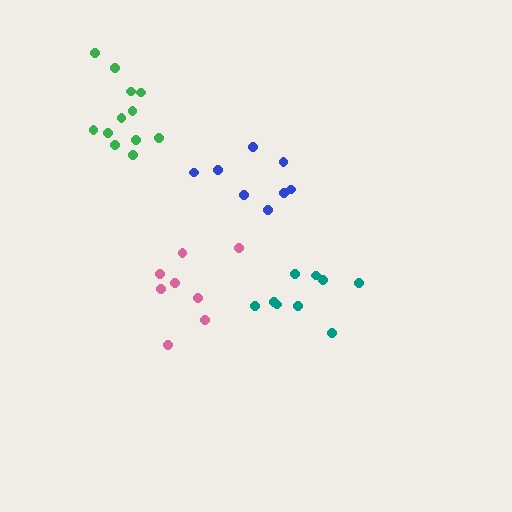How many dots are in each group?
Group 1: 8 dots, Group 2: 8 dots, Group 3: 12 dots, Group 4: 9 dots (37 total).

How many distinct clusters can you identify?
There are 4 distinct clusters.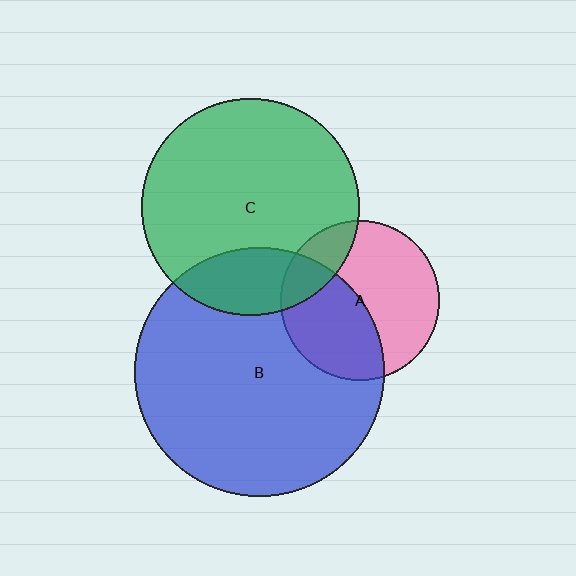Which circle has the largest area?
Circle B (blue).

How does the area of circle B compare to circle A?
Approximately 2.4 times.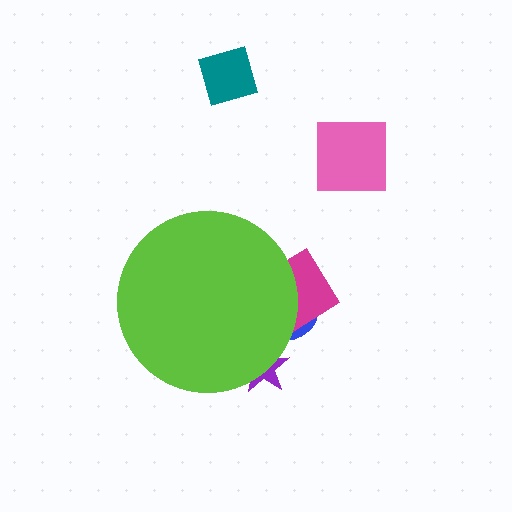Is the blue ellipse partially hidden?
Yes, the blue ellipse is partially hidden behind the lime circle.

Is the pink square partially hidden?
No, the pink square is fully visible.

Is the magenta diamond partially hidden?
Yes, the magenta diamond is partially hidden behind the lime circle.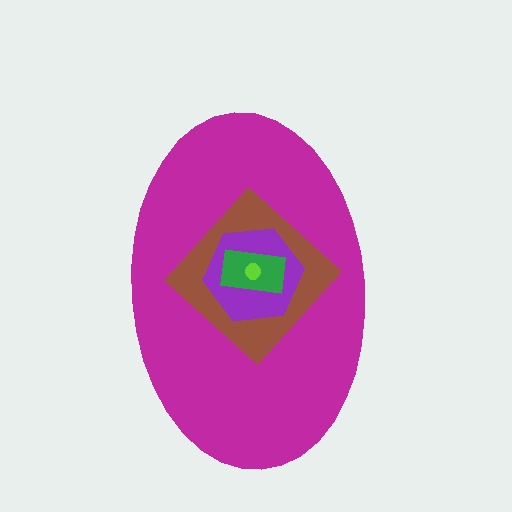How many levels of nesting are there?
5.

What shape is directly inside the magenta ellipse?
The brown diamond.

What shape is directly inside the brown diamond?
The purple hexagon.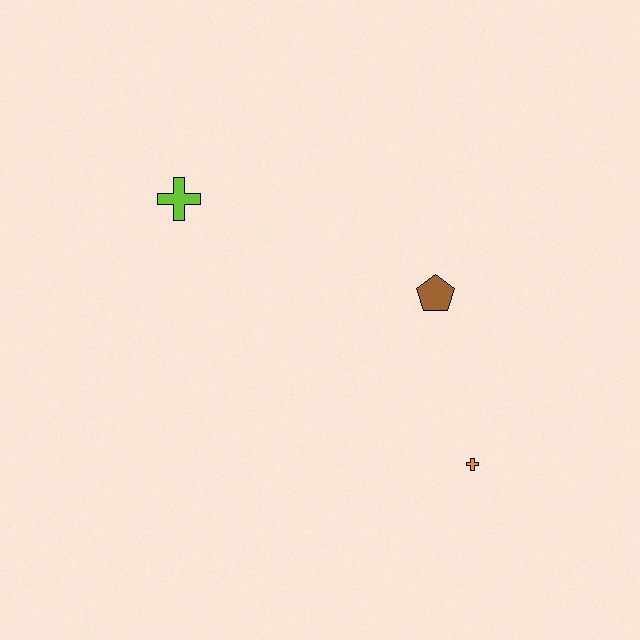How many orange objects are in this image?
There is 1 orange object.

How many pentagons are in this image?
There is 1 pentagon.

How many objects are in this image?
There are 3 objects.